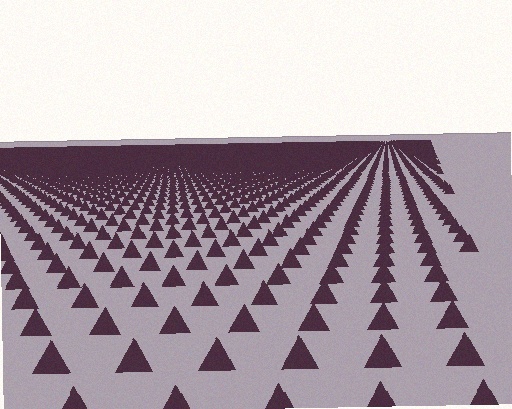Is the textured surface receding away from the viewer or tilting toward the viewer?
The surface is receding away from the viewer. Texture elements get smaller and denser toward the top.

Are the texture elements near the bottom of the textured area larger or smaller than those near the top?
Larger. Near the bottom, elements are closer to the viewer and appear at a bigger on-screen size.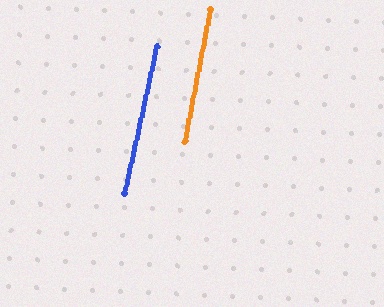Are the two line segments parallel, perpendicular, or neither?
Parallel — their directions differ by only 1.4°.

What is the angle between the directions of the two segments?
Approximately 1 degree.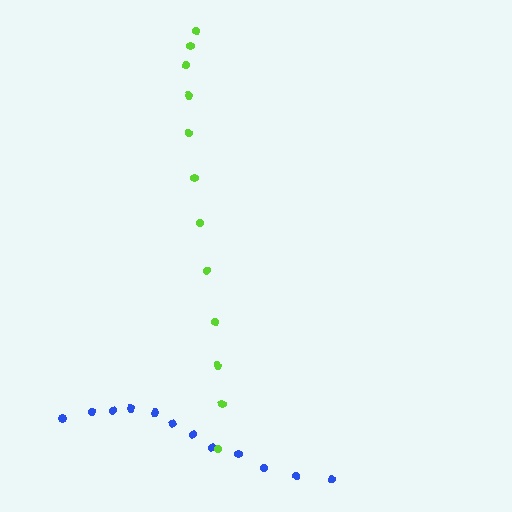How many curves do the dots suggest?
There are 2 distinct paths.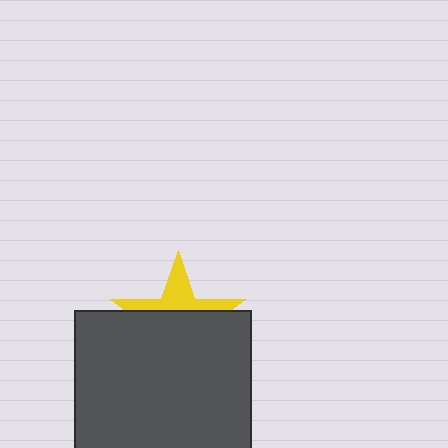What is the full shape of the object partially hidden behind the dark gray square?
The partially hidden object is a yellow star.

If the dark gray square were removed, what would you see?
You would see the complete yellow star.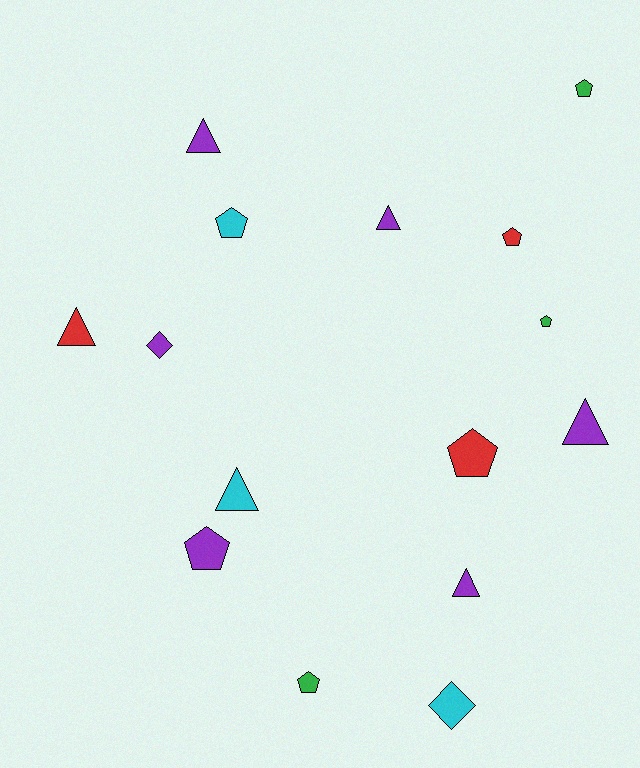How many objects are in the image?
There are 15 objects.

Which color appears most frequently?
Purple, with 6 objects.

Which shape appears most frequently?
Pentagon, with 7 objects.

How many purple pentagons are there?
There is 1 purple pentagon.